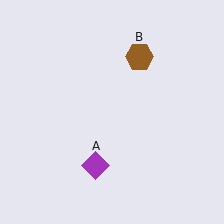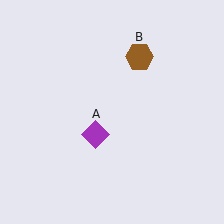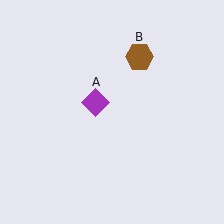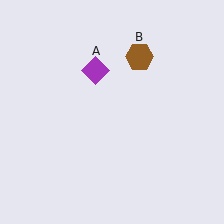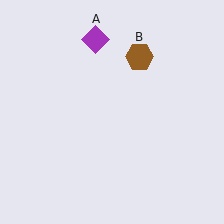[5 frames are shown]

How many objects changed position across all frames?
1 object changed position: purple diamond (object A).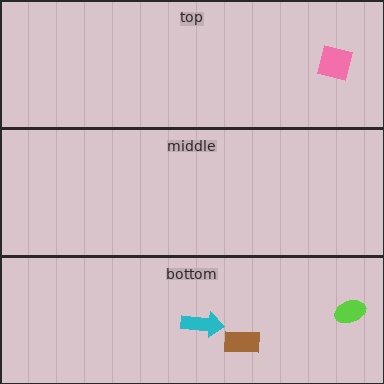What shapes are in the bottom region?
The brown rectangle, the cyan arrow, the lime ellipse.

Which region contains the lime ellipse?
The bottom region.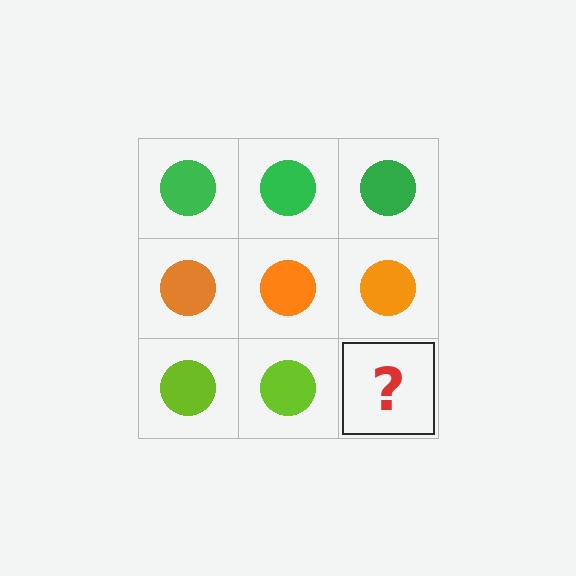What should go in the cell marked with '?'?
The missing cell should contain a lime circle.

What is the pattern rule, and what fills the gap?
The rule is that each row has a consistent color. The gap should be filled with a lime circle.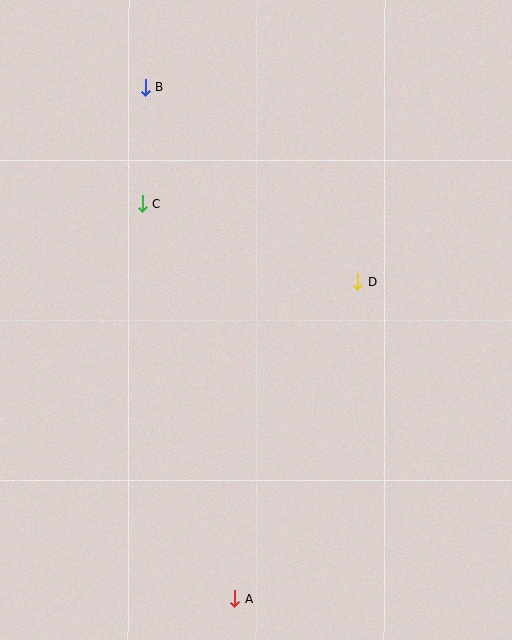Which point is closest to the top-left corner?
Point B is closest to the top-left corner.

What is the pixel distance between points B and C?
The distance between B and C is 116 pixels.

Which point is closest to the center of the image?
Point D at (358, 282) is closest to the center.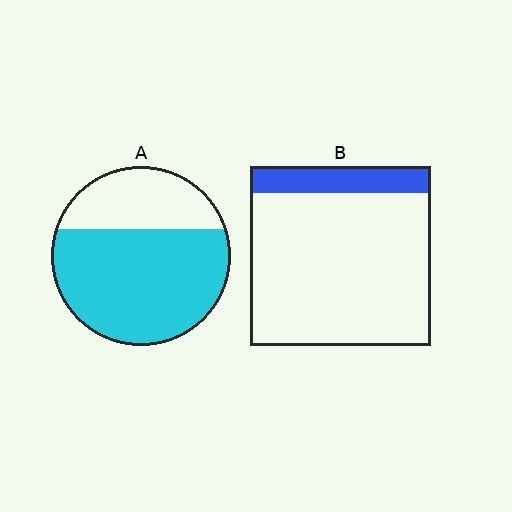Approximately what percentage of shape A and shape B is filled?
A is approximately 70% and B is approximately 15%.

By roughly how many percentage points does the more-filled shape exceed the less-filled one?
By roughly 55 percentage points (A over B).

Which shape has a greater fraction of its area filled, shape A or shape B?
Shape A.